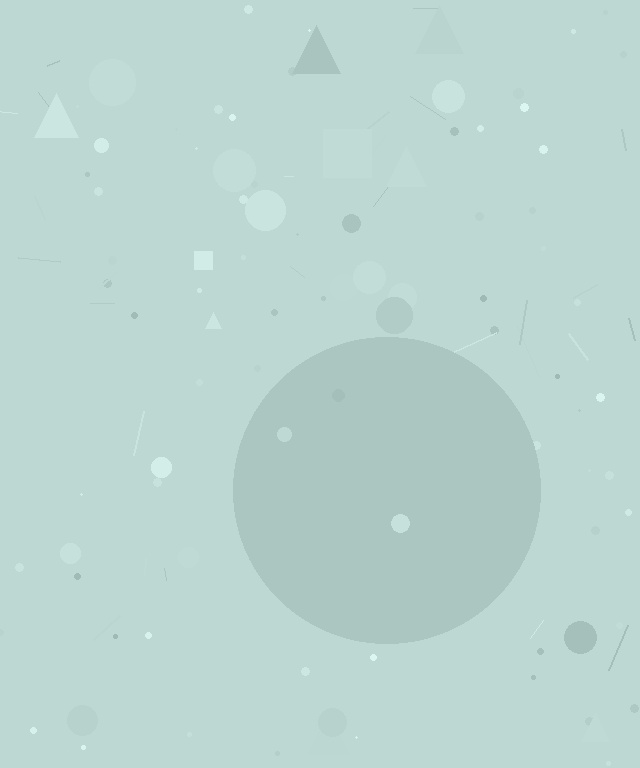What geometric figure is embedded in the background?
A circle is embedded in the background.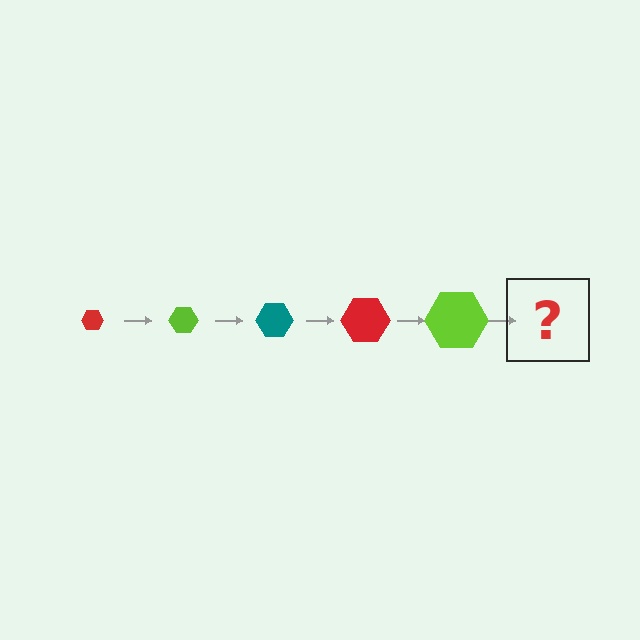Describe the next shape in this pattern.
It should be a teal hexagon, larger than the previous one.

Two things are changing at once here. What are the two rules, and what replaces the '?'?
The two rules are that the hexagon grows larger each step and the color cycles through red, lime, and teal. The '?' should be a teal hexagon, larger than the previous one.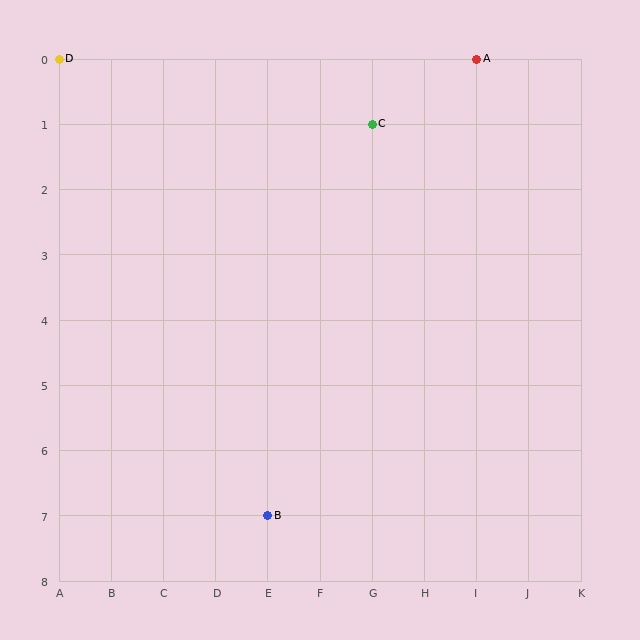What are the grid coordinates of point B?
Point B is at grid coordinates (E, 7).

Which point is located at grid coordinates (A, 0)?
Point D is at (A, 0).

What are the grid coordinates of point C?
Point C is at grid coordinates (G, 1).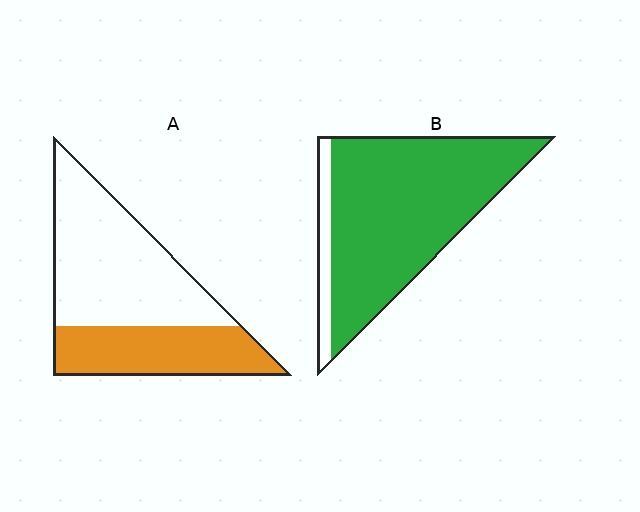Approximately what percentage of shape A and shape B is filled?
A is approximately 35% and B is approximately 90%.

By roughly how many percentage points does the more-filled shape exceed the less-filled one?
By roughly 50 percentage points (B over A).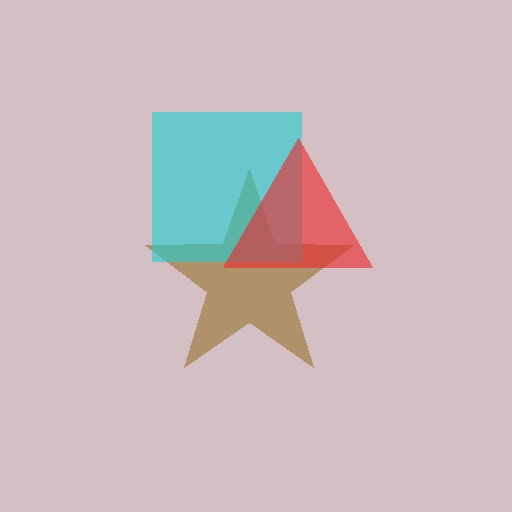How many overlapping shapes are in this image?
There are 3 overlapping shapes in the image.